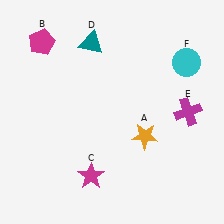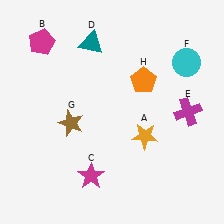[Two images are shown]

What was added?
A brown star (G), an orange pentagon (H) were added in Image 2.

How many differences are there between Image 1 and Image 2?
There are 2 differences between the two images.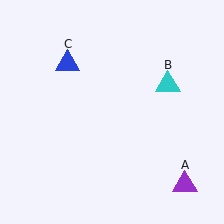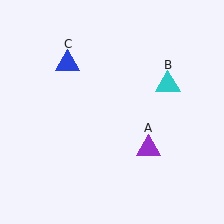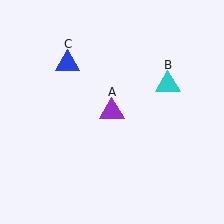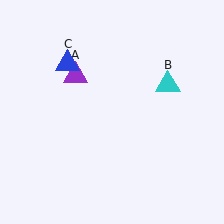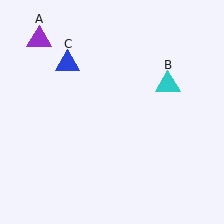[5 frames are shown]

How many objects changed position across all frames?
1 object changed position: purple triangle (object A).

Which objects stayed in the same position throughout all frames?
Cyan triangle (object B) and blue triangle (object C) remained stationary.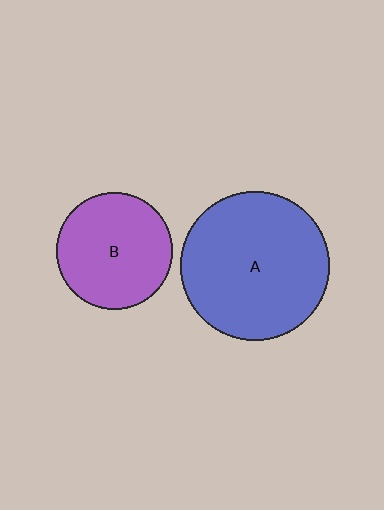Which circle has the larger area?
Circle A (blue).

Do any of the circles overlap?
No, none of the circles overlap.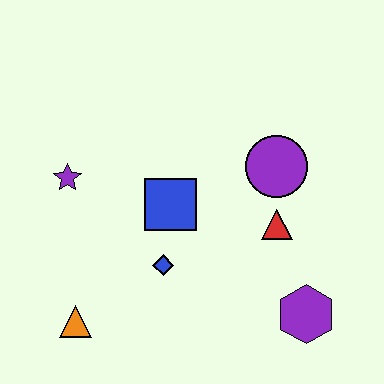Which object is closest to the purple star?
The blue square is closest to the purple star.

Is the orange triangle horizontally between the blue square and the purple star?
Yes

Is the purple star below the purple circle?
Yes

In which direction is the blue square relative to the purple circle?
The blue square is to the left of the purple circle.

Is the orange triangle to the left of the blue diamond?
Yes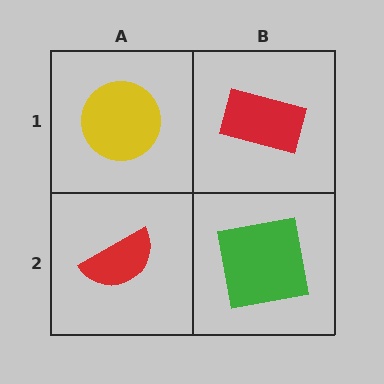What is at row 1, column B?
A red rectangle.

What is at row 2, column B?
A green square.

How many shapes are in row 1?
2 shapes.